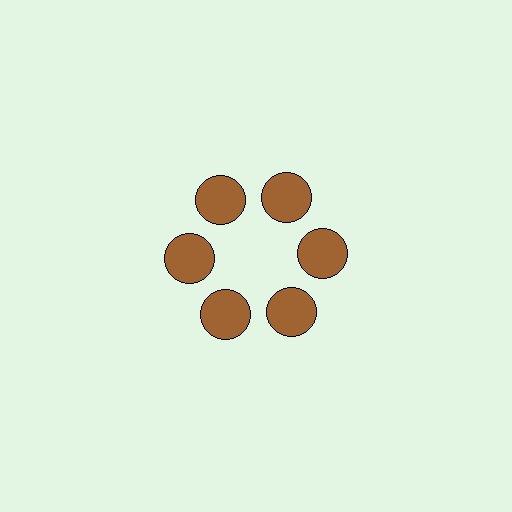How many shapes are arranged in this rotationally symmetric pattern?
There are 6 shapes, arranged in 6 groups of 1.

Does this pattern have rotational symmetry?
Yes, this pattern has 6-fold rotational symmetry. It looks the same after rotating 60 degrees around the center.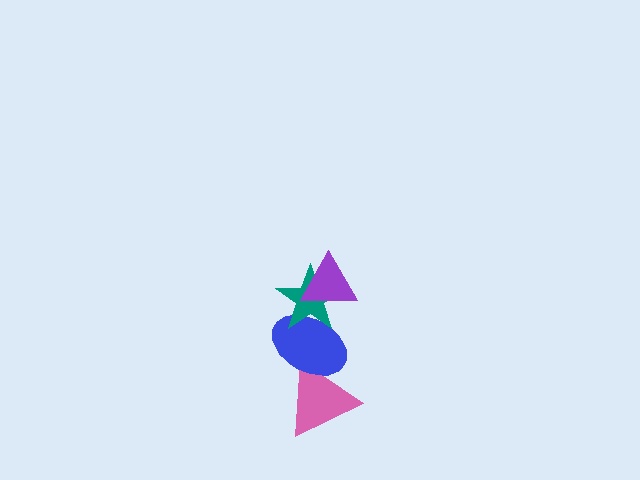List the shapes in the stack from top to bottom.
From top to bottom: the purple triangle, the teal star, the blue ellipse, the pink triangle.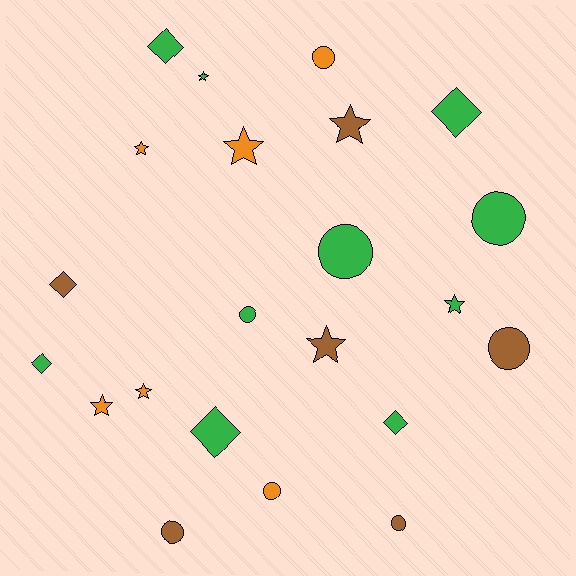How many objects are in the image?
There are 22 objects.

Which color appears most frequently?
Green, with 10 objects.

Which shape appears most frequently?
Star, with 8 objects.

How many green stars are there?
There are 2 green stars.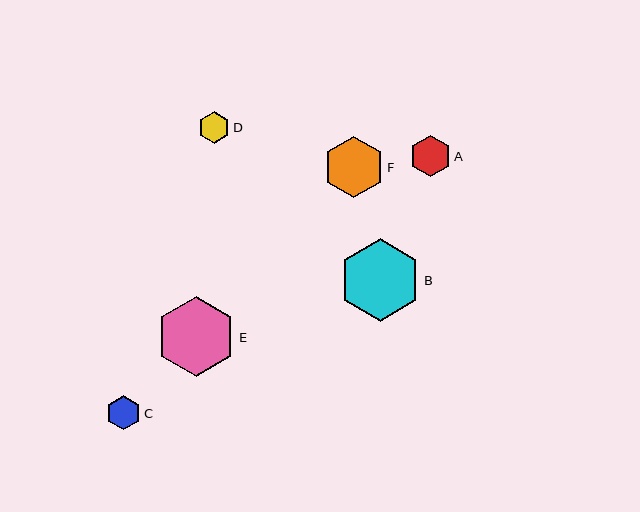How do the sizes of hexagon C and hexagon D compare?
Hexagon C and hexagon D are approximately the same size.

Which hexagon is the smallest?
Hexagon D is the smallest with a size of approximately 31 pixels.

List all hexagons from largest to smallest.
From largest to smallest: B, E, F, A, C, D.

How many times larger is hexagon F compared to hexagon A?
Hexagon F is approximately 1.5 times the size of hexagon A.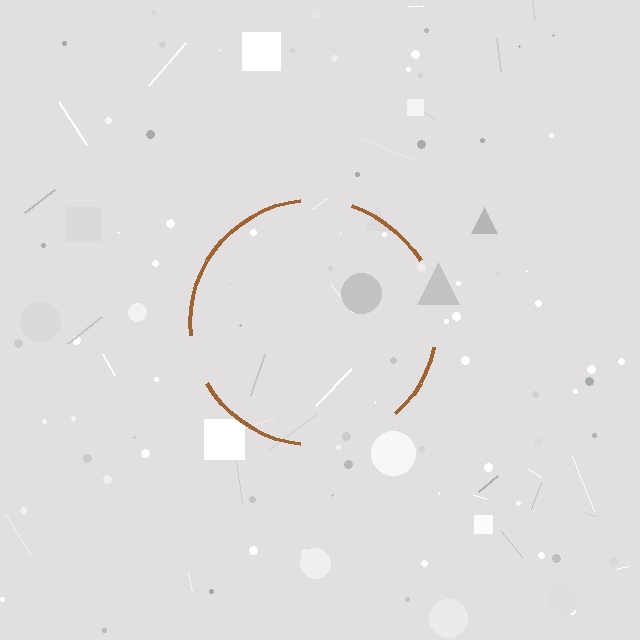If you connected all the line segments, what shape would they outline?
They would outline a circle.